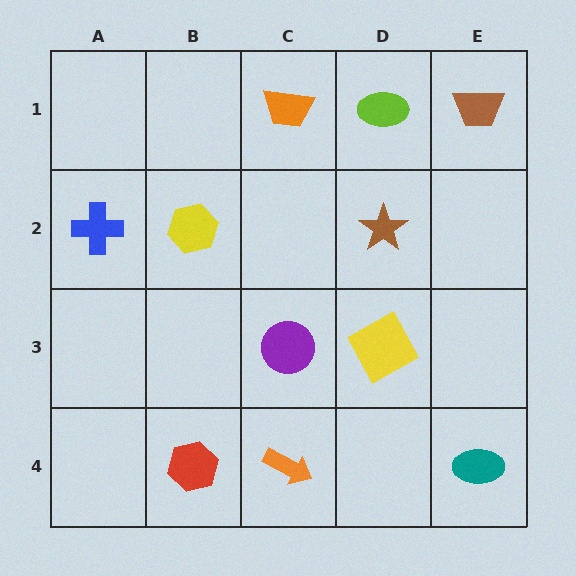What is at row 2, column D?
A brown star.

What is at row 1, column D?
A lime ellipse.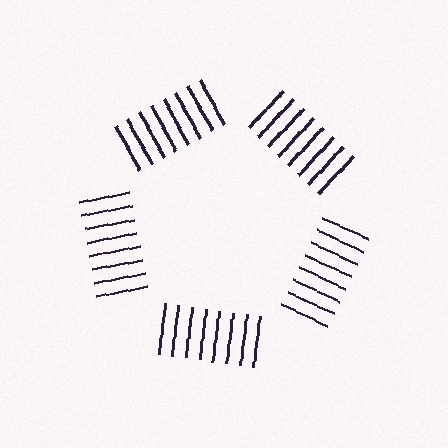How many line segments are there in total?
40 — 8 along each of the 5 edges.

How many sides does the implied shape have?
5 sides — the line-ends trace a pentagon.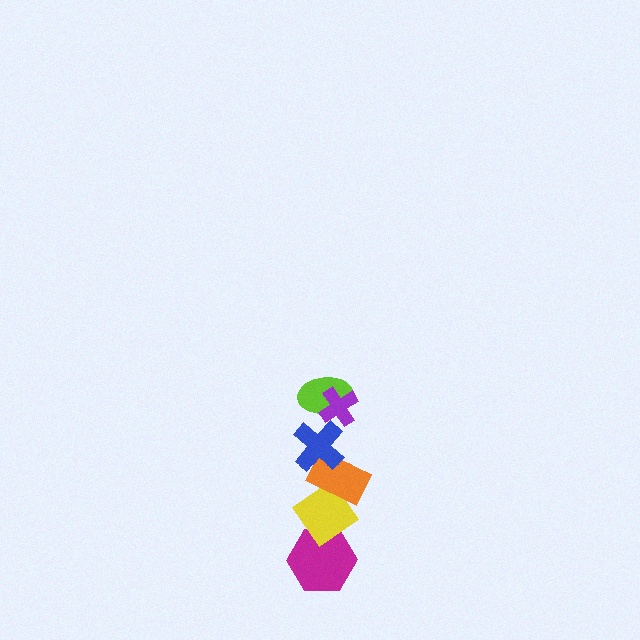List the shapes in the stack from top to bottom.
From top to bottom: the purple cross, the lime ellipse, the blue cross, the orange rectangle, the yellow diamond, the magenta hexagon.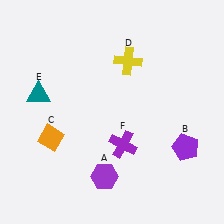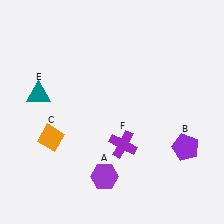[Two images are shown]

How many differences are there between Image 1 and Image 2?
There is 1 difference between the two images.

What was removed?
The yellow cross (D) was removed in Image 2.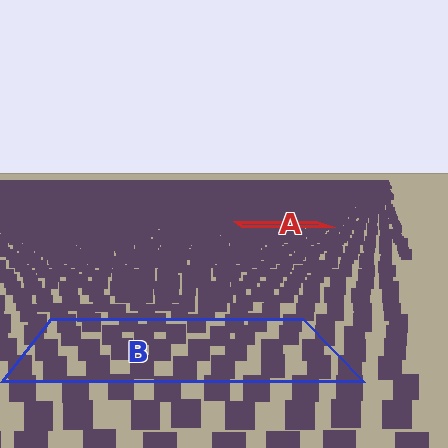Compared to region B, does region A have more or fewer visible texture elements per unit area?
Region A has more texture elements per unit area — they are packed more densely because it is farther away.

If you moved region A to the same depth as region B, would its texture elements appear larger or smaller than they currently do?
They would appear larger. At a closer depth, the same texture elements are projected at a bigger on-screen size.